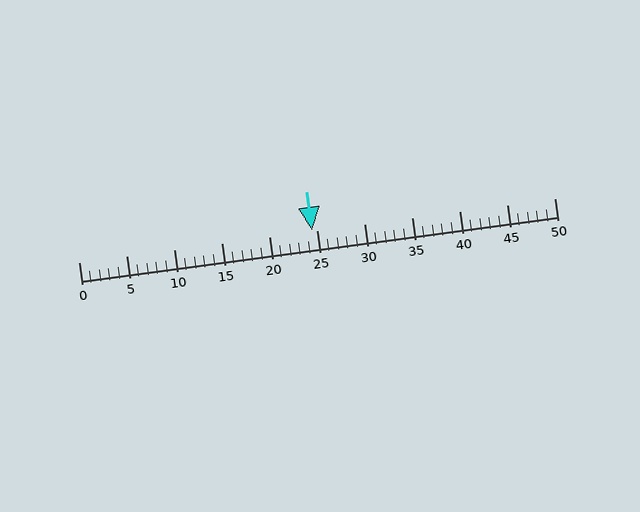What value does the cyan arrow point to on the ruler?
The cyan arrow points to approximately 24.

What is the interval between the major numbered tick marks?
The major tick marks are spaced 5 units apart.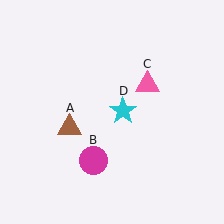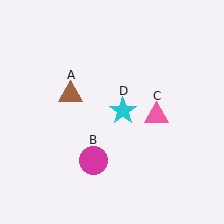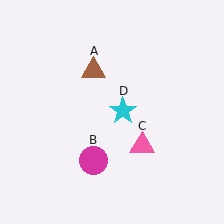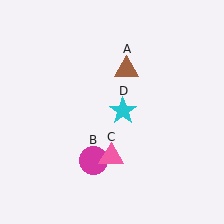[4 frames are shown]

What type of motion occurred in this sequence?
The brown triangle (object A), pink triangle (object C) rotated clockwise around the center of the scene.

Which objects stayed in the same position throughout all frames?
Magenta circle (object B) and cyan star (object D) remained stationary.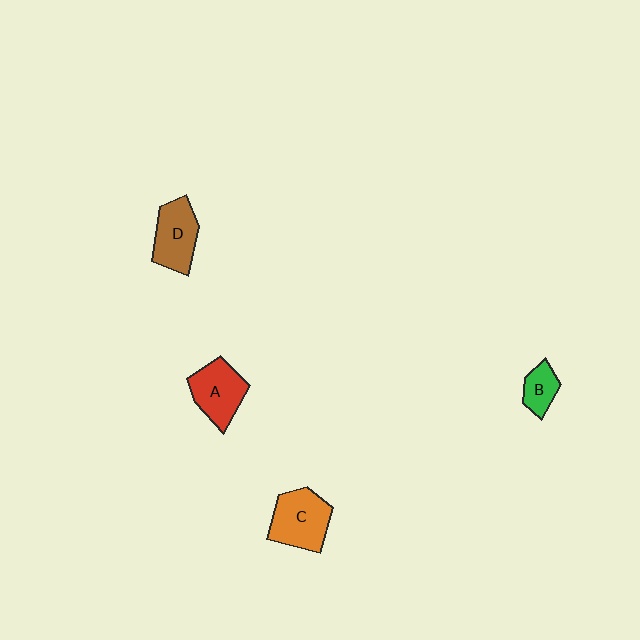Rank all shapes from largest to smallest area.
From largest to smallest: C (orange), A (red), D (brown), B (green).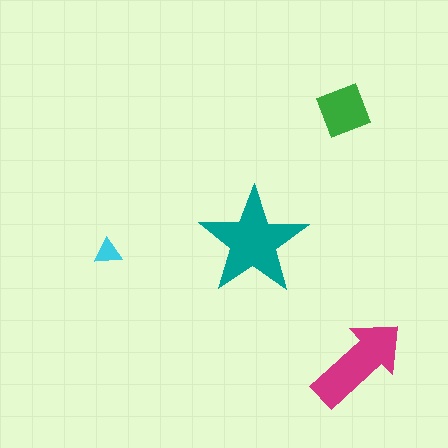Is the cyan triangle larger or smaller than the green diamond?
Smaller.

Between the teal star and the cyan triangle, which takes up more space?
The teal star.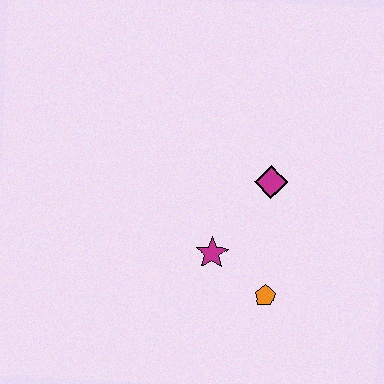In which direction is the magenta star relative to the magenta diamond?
The magenta star is below the magenta diamond.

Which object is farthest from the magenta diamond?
The orange pentagon is farthest from the magenta diamond.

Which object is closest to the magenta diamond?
The magenta star is closest to the magenta diamond.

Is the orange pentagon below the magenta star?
Yes